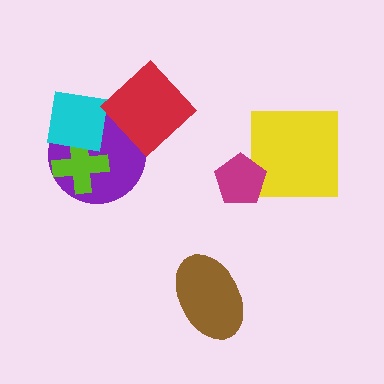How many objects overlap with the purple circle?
3 objects overlap with the purple circle.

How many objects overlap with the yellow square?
1 object overlaps with the yellow square.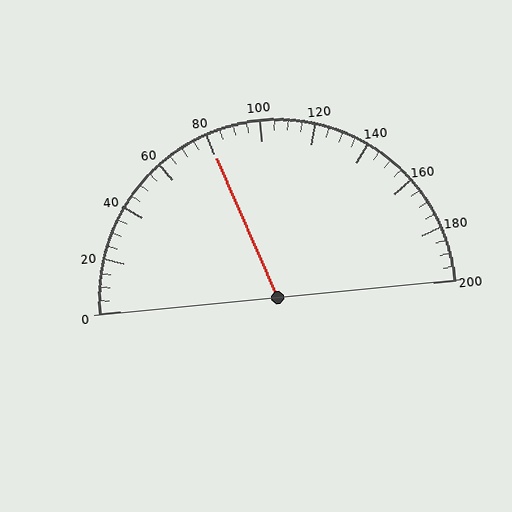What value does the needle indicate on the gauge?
The needle indicates approximately 80.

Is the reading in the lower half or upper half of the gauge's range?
The reading is in the lower half of the range (0 to 200).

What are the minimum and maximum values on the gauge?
The gauge ranges from 0 to 200.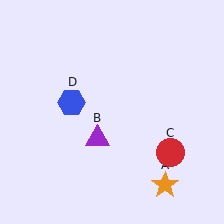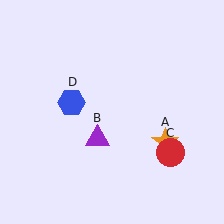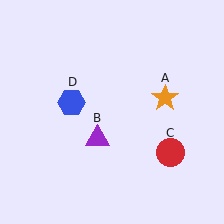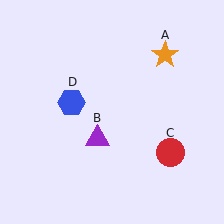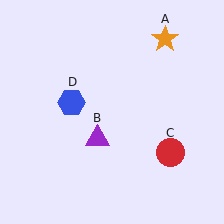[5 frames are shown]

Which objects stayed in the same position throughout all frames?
Purple triangle (object B) and red circle (object C) and blue hexagon (object D) remained stationary.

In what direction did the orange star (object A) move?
The orange star (object A) moved up.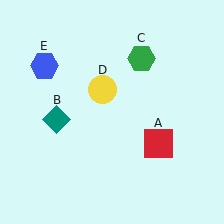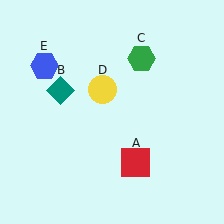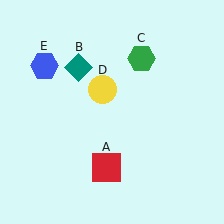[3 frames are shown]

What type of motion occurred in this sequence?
The red square (object A), teal diamond (object B) rotated clockwise around the center of the scene.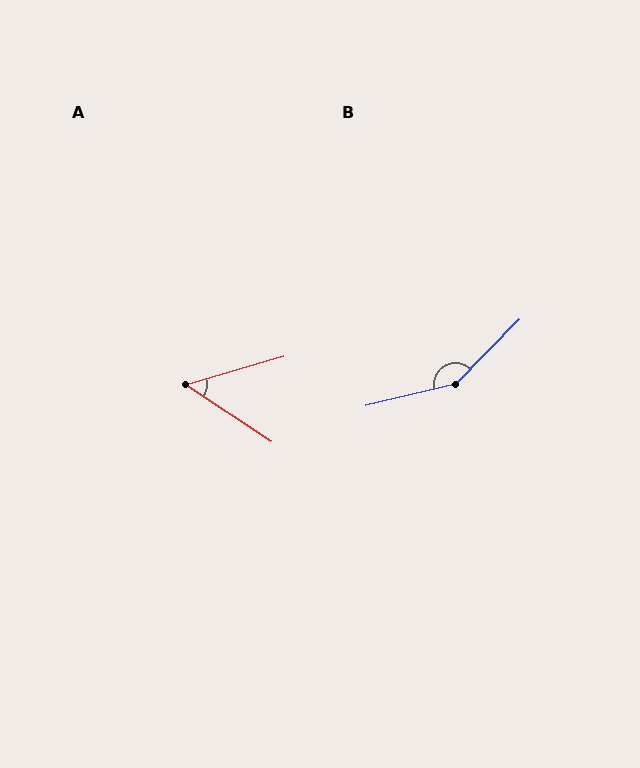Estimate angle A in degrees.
Approximately 49 degrees.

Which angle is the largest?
B, at approximately 148 degrees.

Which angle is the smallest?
A, at approximately 49 degrees.